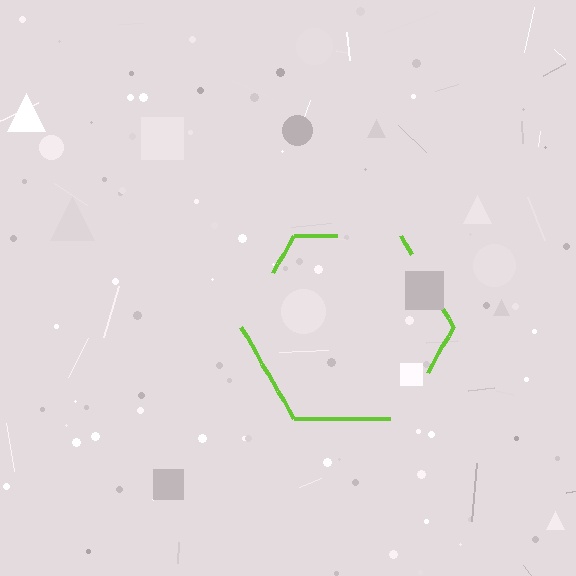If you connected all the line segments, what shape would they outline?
They would outline a hexagon.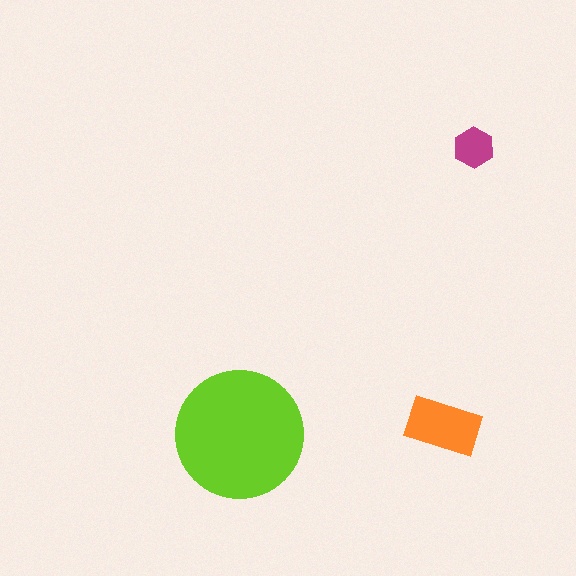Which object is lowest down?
The lime circle is bottommost.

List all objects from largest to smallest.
The lime circle, the orange rectangle, the magenta hexagon.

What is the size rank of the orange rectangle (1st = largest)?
2nd.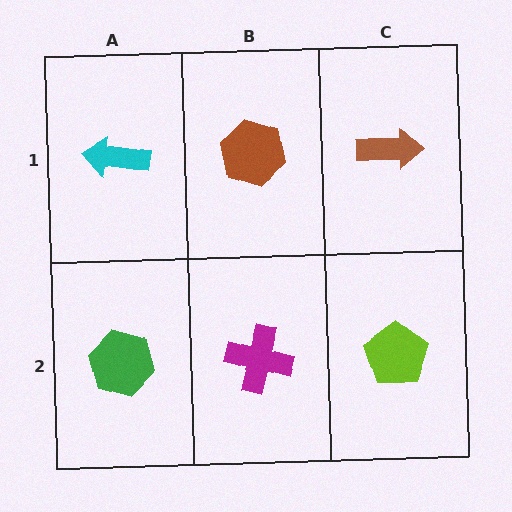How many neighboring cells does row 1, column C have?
2.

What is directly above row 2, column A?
A cyan arrow.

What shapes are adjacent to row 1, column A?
A green hexagon (row 2, column A), a brown hexagon (row 1, column B).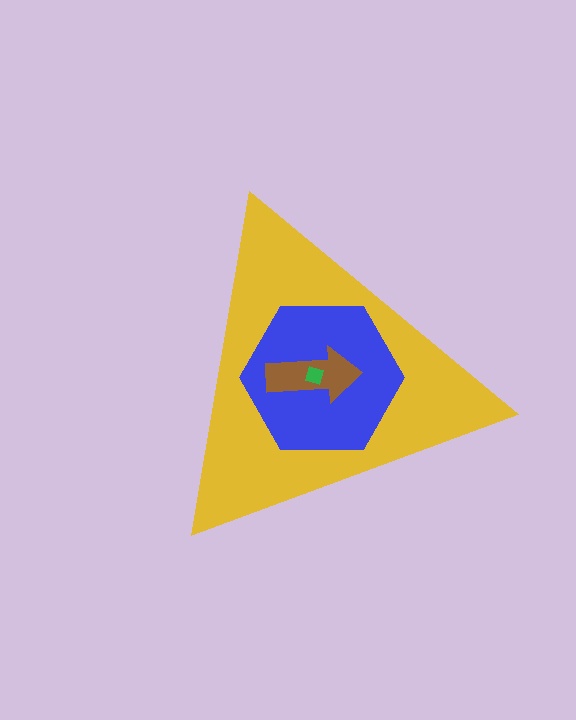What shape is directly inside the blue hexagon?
The brown arrow.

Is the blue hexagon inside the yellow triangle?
Yes.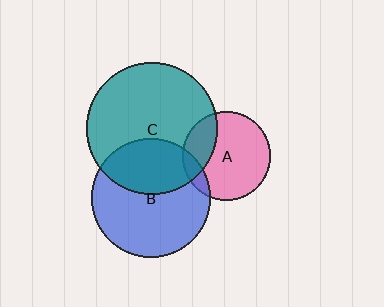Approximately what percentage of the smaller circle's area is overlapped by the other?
Approximately 10%.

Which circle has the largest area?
Circle C (teal).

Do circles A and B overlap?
Yes.